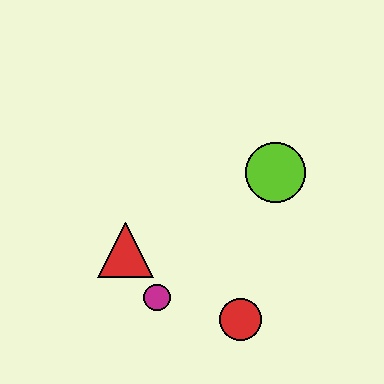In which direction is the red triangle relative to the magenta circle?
The red triangle is above the magenta circle.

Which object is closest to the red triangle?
The magenta circle is closest to the red triangle.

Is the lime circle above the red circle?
Yes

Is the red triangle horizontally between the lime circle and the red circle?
No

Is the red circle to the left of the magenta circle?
No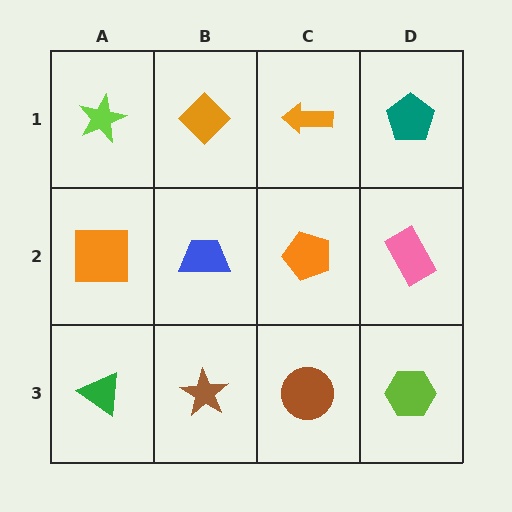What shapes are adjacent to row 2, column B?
An orange diamond (row 1, column B), a brown star (row 3, column B), an orange square (row 2, column A), an orange pentagon (row 2, column C).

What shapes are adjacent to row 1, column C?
An orange pentagon (row 2, column C), an orange diamond (row 1, column B), a teal pentagon (row 1, column D).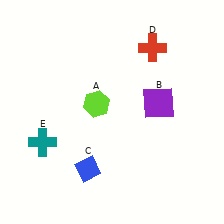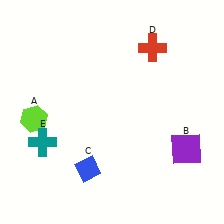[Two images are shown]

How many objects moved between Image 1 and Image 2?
2 objects moved between the two images.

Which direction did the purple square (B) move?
The purple square (B) moved down.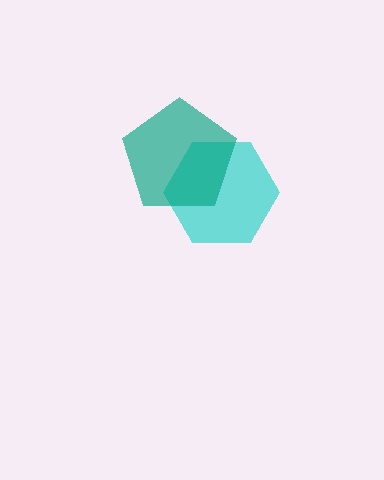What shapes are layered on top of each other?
The layered shapes are: a cyan hexagon, a teal pentagon.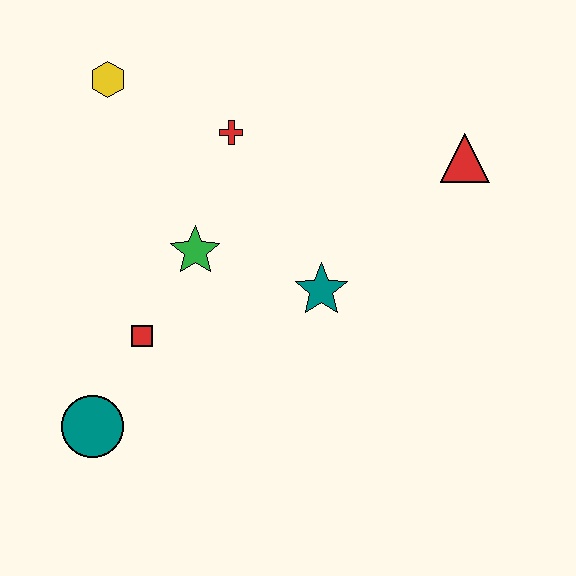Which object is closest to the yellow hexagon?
The red cross is closest to the yellow hexagon.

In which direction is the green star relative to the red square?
The green star is above the red square.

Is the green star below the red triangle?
Yes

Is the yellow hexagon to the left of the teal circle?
No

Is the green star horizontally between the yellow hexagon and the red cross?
Yes